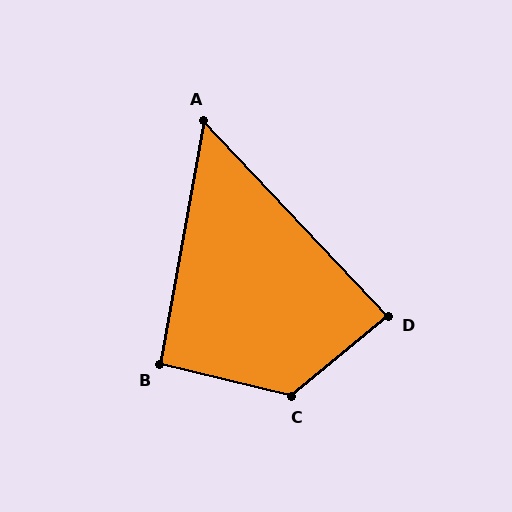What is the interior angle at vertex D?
Approximately 87 degrees (approximately right).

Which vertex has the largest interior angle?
C, at approximately 127 degrees.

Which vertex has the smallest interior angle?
A, at approximately 53 degrees.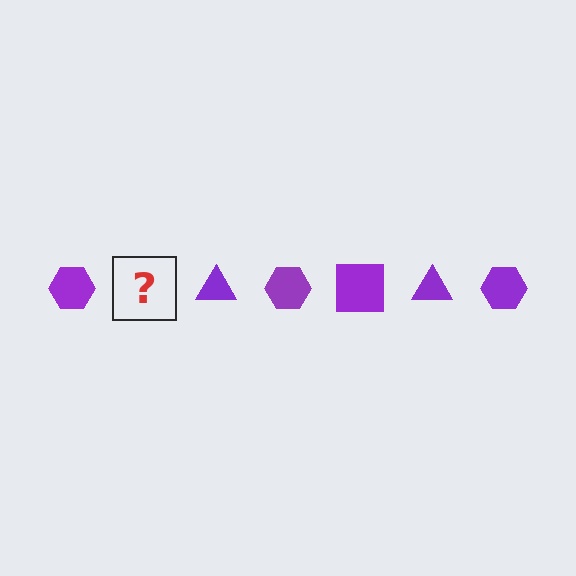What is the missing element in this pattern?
The missing element is a purple square.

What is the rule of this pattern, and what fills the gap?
The rule is that the pattern cycles through hexagon, square, triangle shapes in purple. The gap should be filled with a purple square.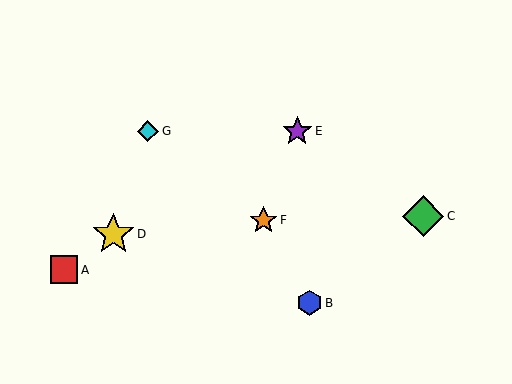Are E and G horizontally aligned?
Yes, both are at y≈131.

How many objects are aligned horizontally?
2 objects (E, G) are aligned horizontally.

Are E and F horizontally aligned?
No, E is at y≈131 and F is at y≈220.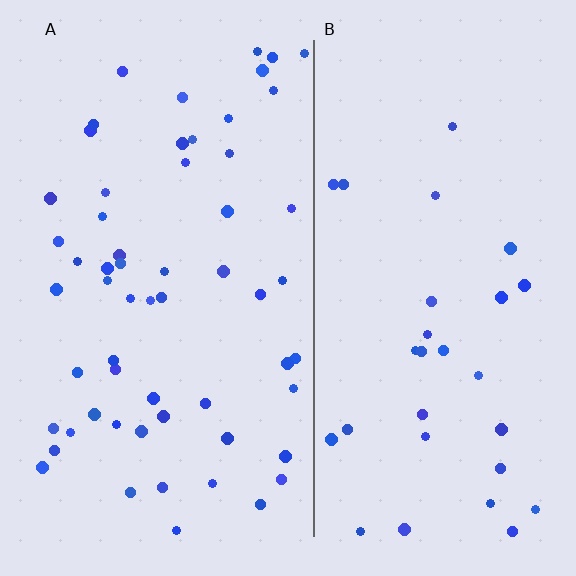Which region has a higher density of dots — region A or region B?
A (the left).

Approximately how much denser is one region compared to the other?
Approximately 1.9× — region A over region B.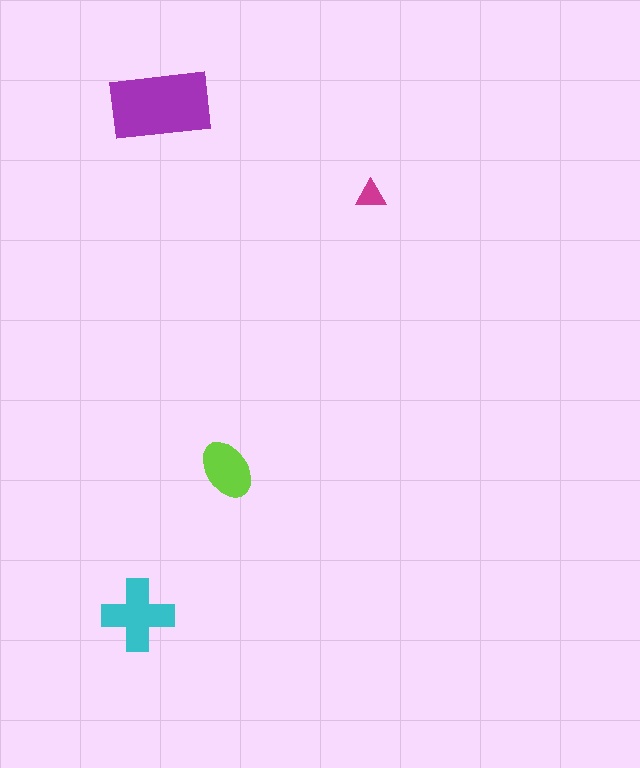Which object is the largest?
The purple rectangle.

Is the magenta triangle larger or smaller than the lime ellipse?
Smaller.